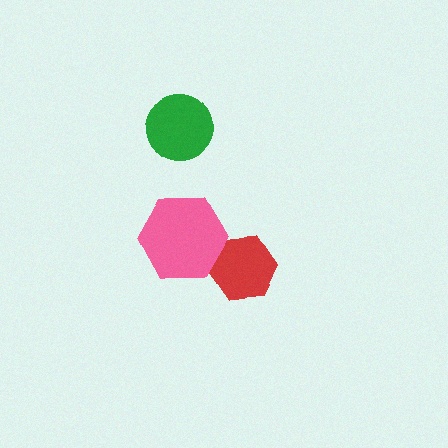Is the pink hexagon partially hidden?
No, no other shape covers it.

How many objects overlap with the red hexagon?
1 object overlaps with the red hexagon.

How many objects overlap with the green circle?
0 objects overlap with the green circle.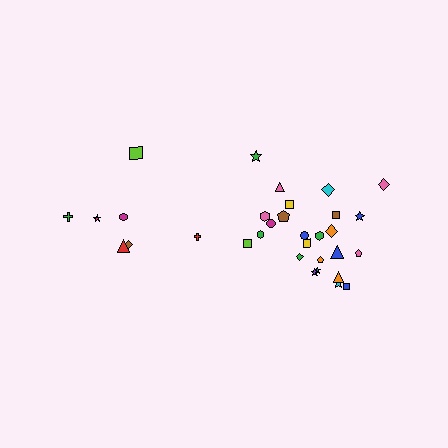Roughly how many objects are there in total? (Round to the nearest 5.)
Roughly 30 objects in total.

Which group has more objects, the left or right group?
The right group.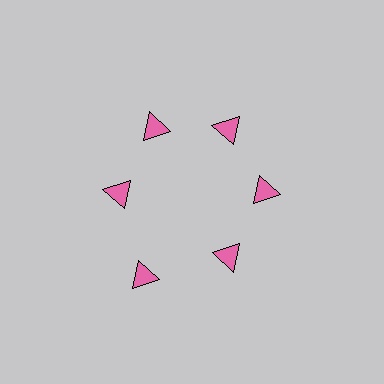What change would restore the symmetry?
The symmetry would be restored by moving it inward, back onto the ring so that all 6 triangles sit at equal angles and equal distance from the center.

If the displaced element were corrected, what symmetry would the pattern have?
It would have 6-fold rotational symmetry — the pattern would map onto itself every 60 degrees.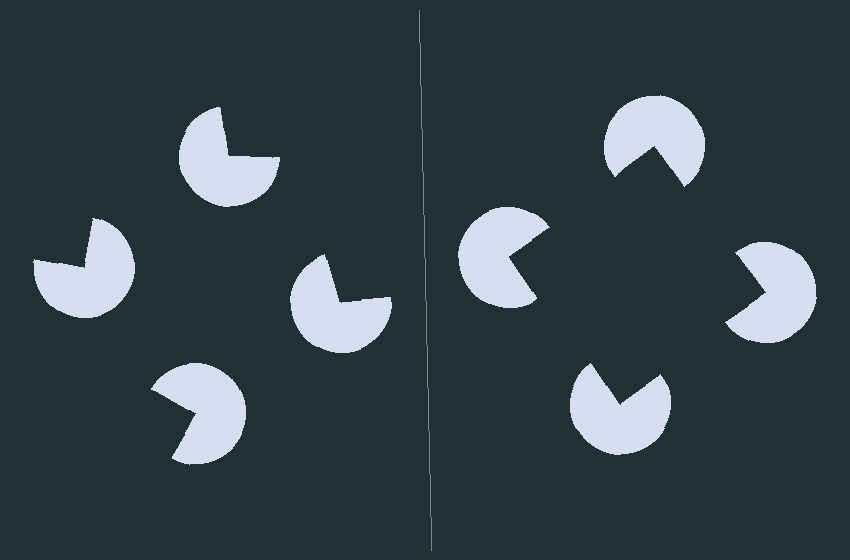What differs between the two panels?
The pac-man discs are positioned identically on both sides; only the wedge orientations differ. On the right they align to a square; on the left they are misaligned.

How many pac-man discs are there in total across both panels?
8 — 4 on each side.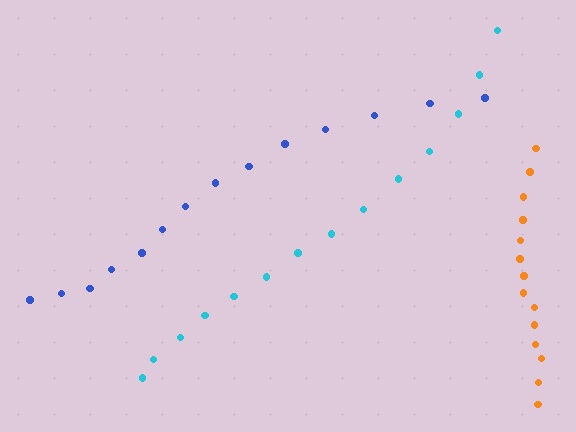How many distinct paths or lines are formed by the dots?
There are 3 distinct paths.